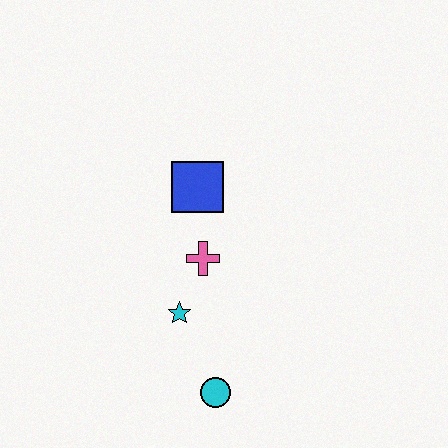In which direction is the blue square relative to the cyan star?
The blue square is above the cyan star.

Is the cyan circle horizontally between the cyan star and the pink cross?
No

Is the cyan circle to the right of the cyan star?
Yes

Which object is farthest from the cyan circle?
The blue square is farthest from the cyan circle.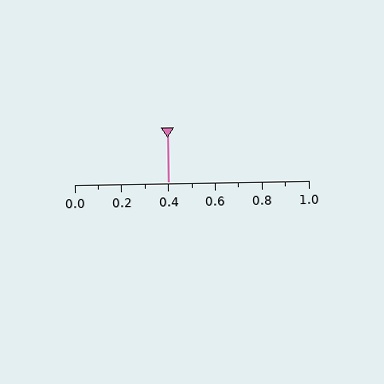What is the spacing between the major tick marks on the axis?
The major ticks are spaced 0.2 apart.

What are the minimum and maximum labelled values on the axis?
The axis runs from 0.0 to 1.0.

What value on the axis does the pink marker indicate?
The marker indicates approximately 0.4.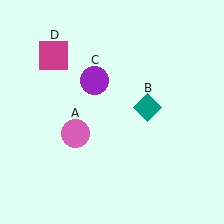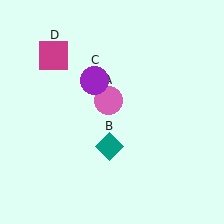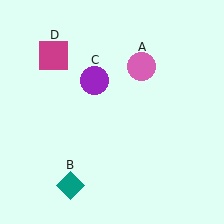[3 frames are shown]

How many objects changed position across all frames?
2 objects changed position: pink circle (object A), teal diamond (object B).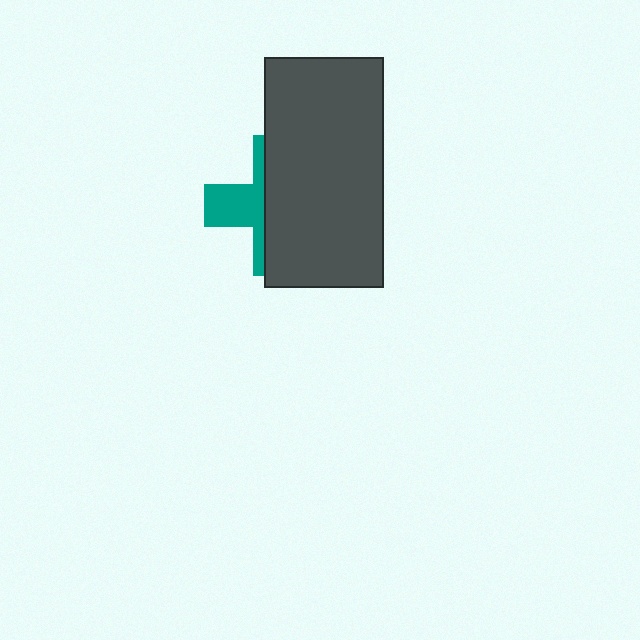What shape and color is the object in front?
The object in front is a dark gray rectangle.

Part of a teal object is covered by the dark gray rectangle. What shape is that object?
It is a cross.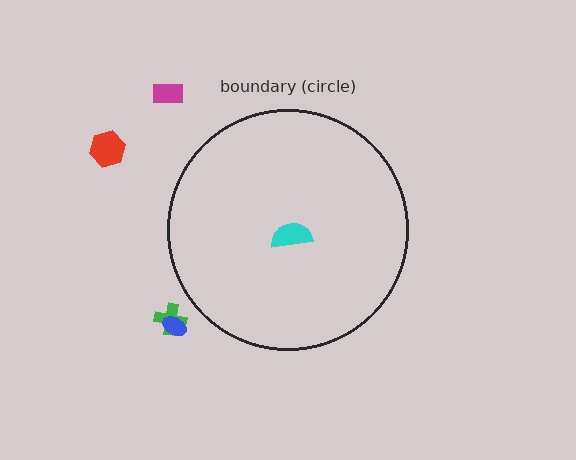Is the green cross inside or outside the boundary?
Outside.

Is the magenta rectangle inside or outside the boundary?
Outside.